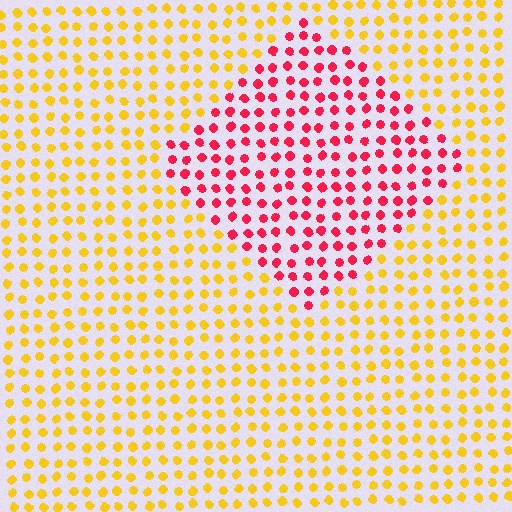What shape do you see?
I see a diamond.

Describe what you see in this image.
The image is filled with small yellow elements in a uniform arrangement. A diamond-shaped region is visible where the elements are tinted to a slightly different hue, forming a subtle color boundary.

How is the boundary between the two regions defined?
The boundary is defined purely by a slight shift in hue (about 62 degrees). Spacing, size, and orientation are identical on both sides.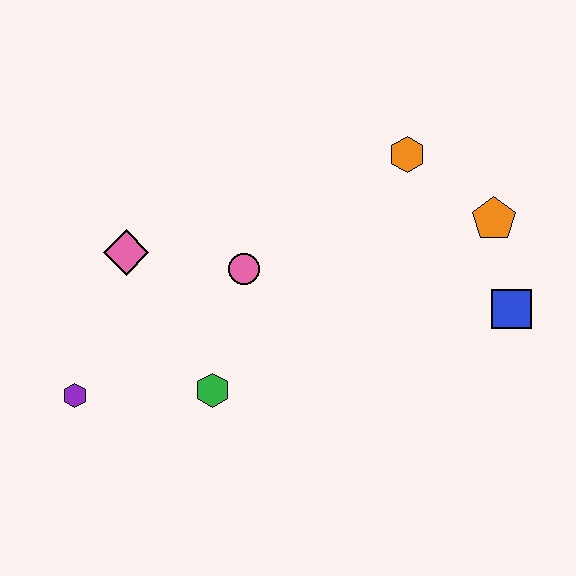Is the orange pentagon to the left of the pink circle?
No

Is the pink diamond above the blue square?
Yes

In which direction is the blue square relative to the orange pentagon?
The blue square is below the orange pentagon.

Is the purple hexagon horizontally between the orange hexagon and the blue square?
No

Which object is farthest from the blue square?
The purple hexagon is farthest from the blue square.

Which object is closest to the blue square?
The orange pentagon is closest to the blue square.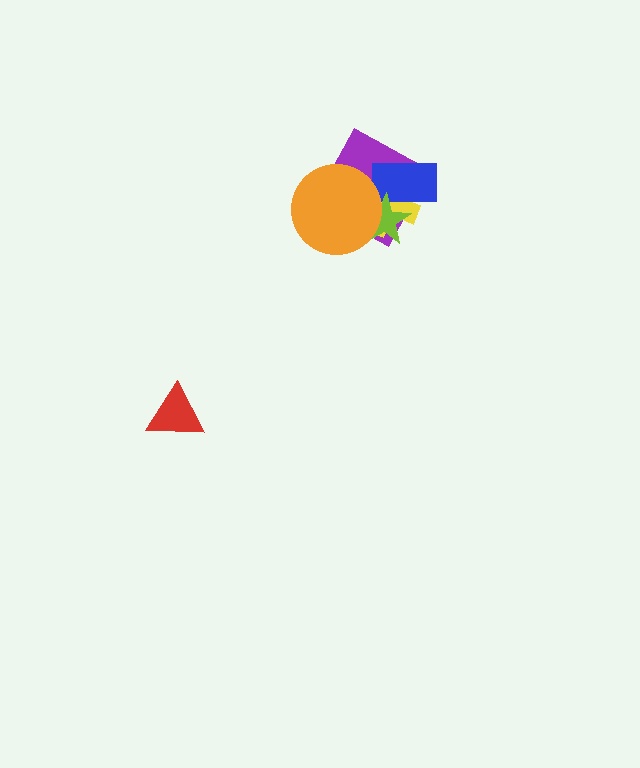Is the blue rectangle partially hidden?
Yes, it is partially covered by another shape.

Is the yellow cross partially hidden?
Yes, it is partially covered by another shape.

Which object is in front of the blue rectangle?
The lime star is in front of the blue rectangle.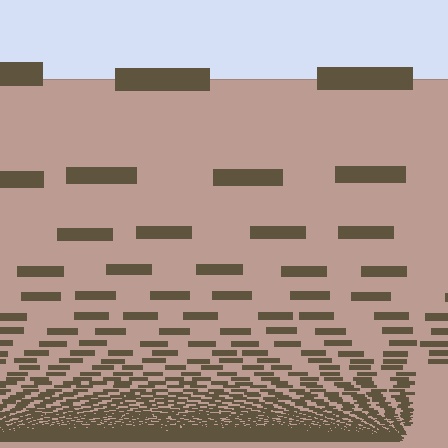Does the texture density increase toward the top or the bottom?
Density increases toward the bottom.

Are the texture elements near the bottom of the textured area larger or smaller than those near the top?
Smaller. The gradient is inverted — elements near the bottom are smaller and denser.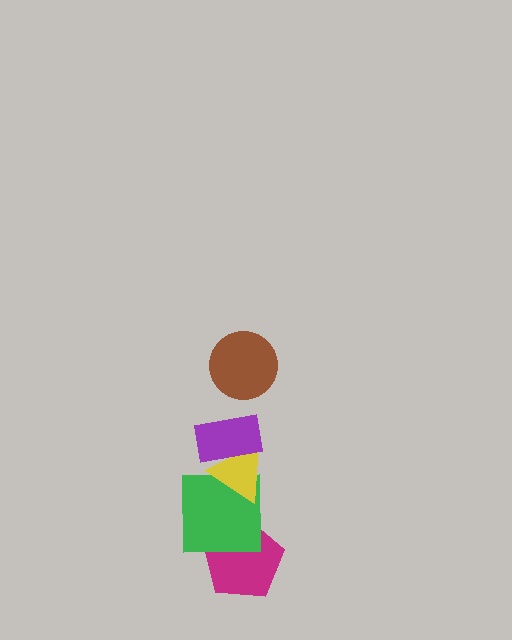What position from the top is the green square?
The green square is 4th from the top.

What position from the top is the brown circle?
The brown circle is 1st from the top.